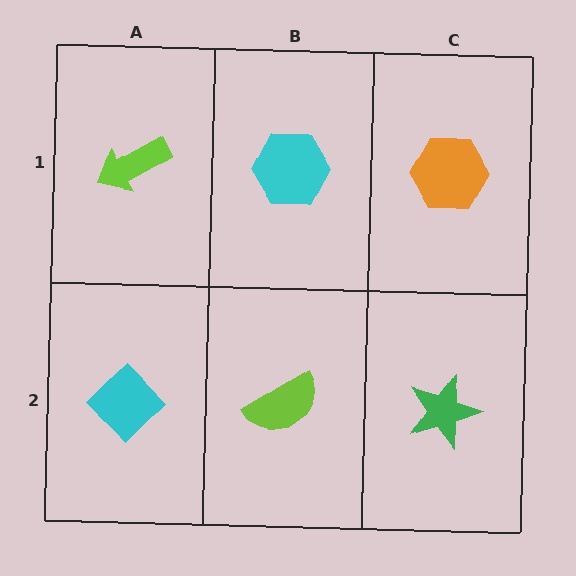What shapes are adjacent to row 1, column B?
A lime semicircle (row 2, column B), a lime arrow (row 1, column A), an orange hexagon (row 1, column C).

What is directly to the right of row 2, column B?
A green star.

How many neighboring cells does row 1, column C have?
2.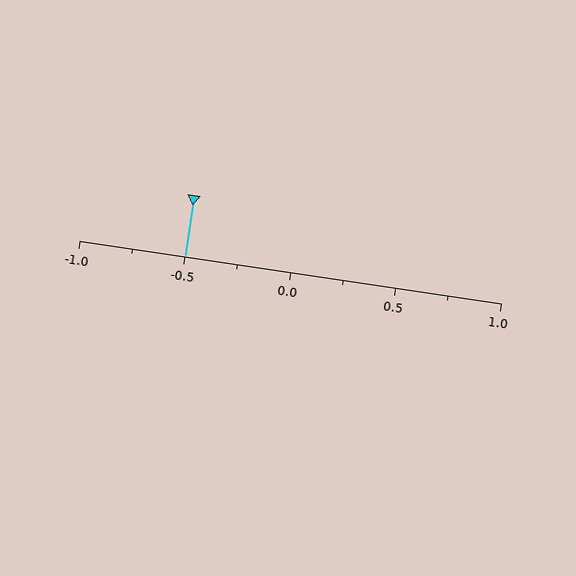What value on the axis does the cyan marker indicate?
The marker indicates approximately -0.5.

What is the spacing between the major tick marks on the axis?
The major ticks are spaced 0.5 apart.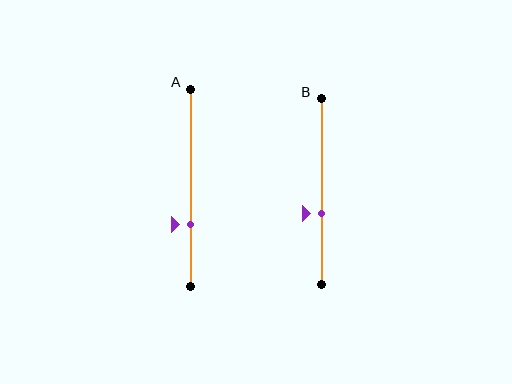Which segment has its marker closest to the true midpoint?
Segment B has its marker closest to the true midpoint.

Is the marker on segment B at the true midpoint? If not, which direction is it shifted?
No, the marker on segment B is shifted downward by about 12% of the segment length.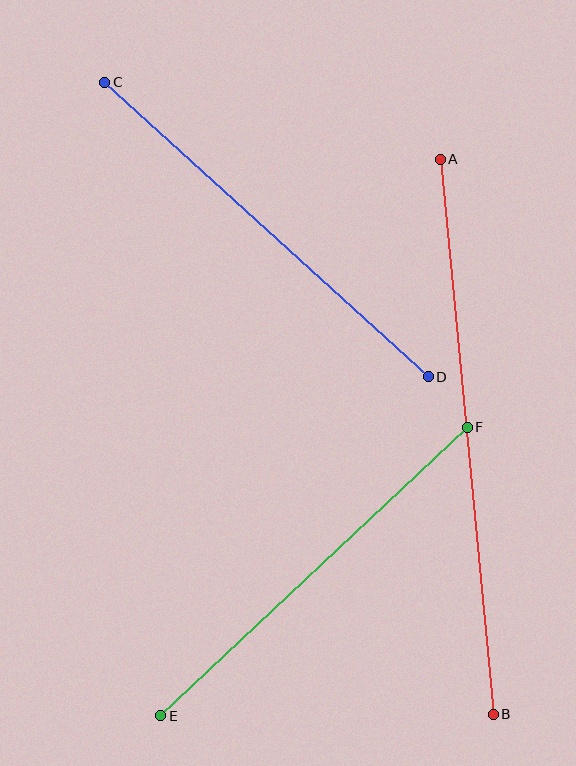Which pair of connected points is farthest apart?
Points A and B are farthest apart.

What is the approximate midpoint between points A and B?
The midpoint is at approximately (467, 437) pixels.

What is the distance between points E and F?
The distance is approximately 421 pixels.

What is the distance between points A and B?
The distance is approximately 558 pixels.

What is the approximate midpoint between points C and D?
The midpoint is at approximately (267, 230) pixels.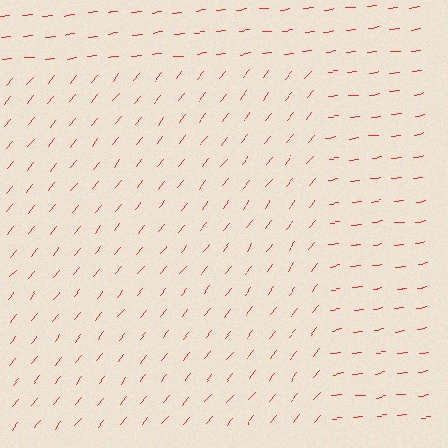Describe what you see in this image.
The image is filled with small red line segments. A rectangle region in the image has lines oriented differently from the surrounding lines, creating a visible texture boundary.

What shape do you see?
I see a rectangle.